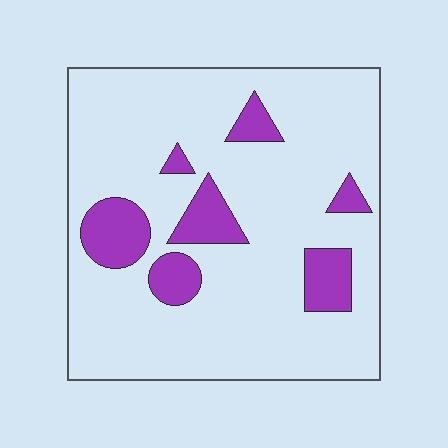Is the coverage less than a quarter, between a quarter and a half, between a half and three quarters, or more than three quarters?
Less than a quarter.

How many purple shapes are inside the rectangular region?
7.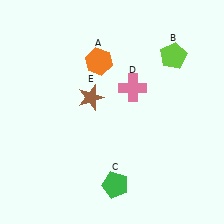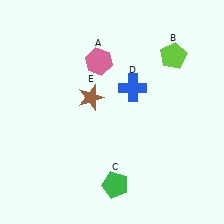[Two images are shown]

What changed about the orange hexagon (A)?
In Image 1, A is orange. In Image 2, it changed to pink.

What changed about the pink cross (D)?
In Image 1, D is pink. In Image 2, it changed to blue.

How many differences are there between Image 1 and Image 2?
There are 2 differences between the two images.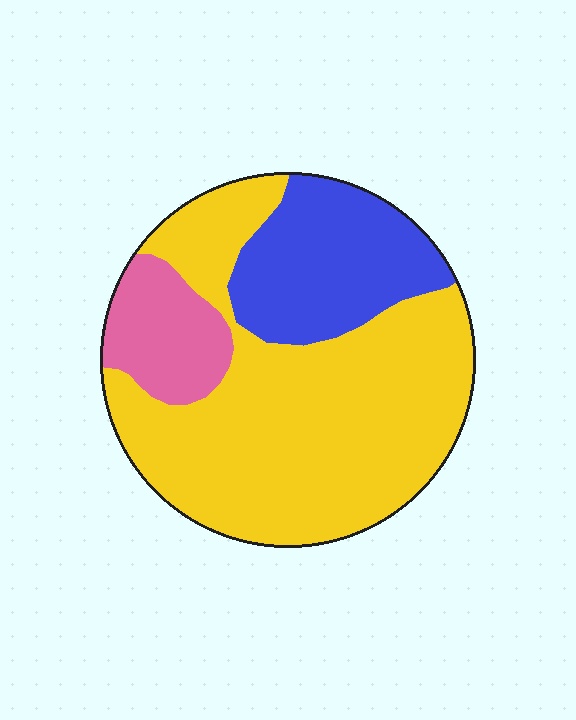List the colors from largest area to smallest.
From largest to smallest: yellow, blue, pink.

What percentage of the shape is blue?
Blue covers 23% of the shape.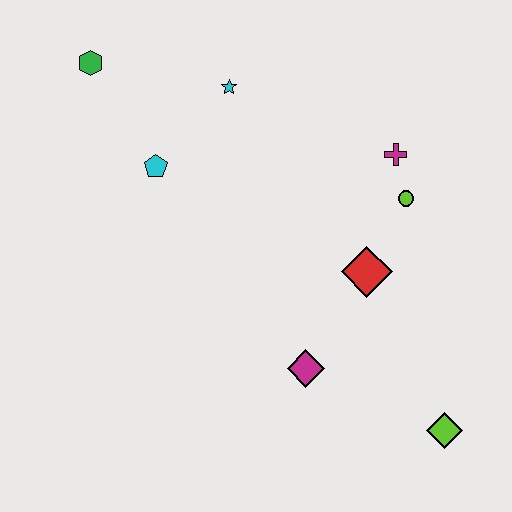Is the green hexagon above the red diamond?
Yes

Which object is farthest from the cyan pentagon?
The lime diamond is farthest from the cyan pentagon.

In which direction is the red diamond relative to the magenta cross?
The red diamond is below the magenta cross.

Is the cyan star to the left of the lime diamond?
Yes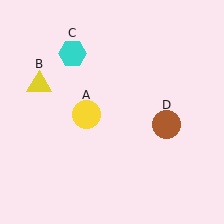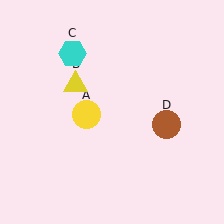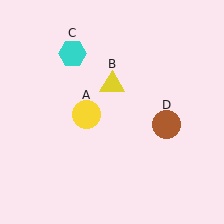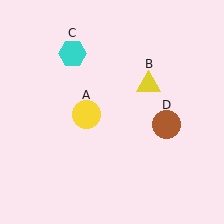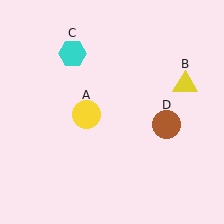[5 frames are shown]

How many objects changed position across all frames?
1 object changed position: yellow triangle (object B).